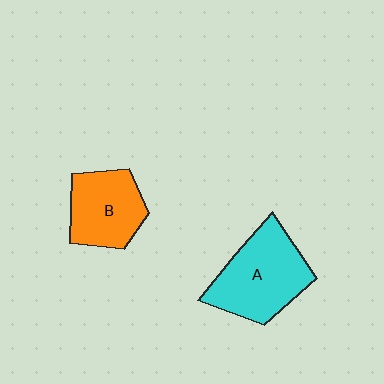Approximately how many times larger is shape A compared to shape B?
Approximately 1.3 times.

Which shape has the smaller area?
Shape B (orange).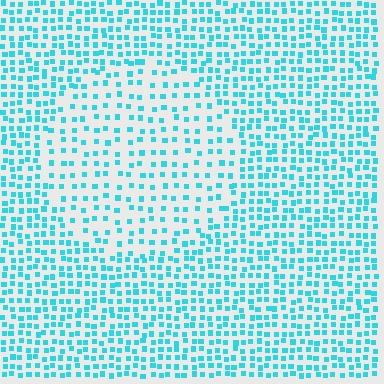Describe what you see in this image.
The image contains small cyan elements arranged at two different densities. A circle-shaped region is visible where the elements are less densely packed than the surrounding area.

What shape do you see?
I see a circle.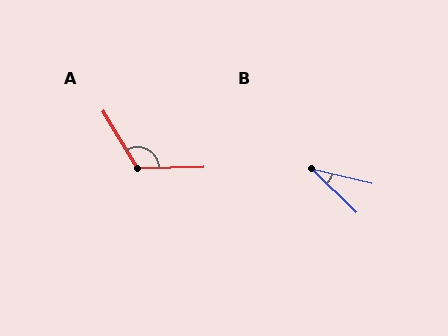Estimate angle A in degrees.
Approximately 120 degrees.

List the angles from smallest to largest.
B (32°), A (120°).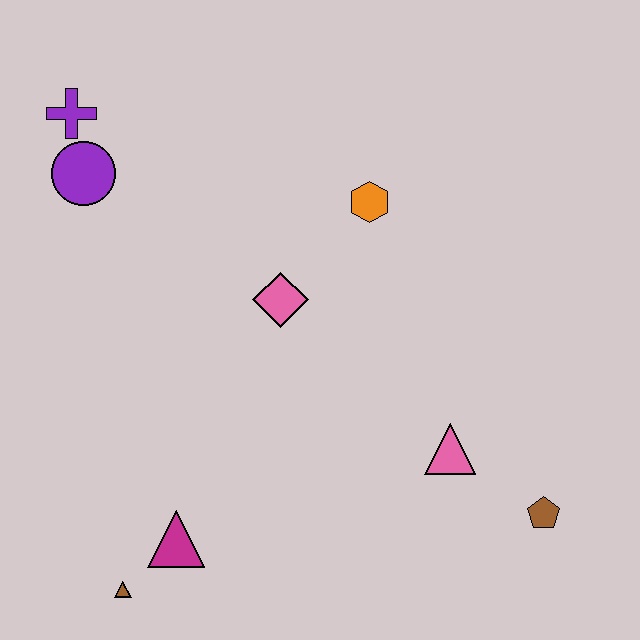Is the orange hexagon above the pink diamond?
Yes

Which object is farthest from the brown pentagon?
The purple cross is farthest from the brown pentagon.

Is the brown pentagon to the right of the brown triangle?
Yes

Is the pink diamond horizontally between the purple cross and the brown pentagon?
Yes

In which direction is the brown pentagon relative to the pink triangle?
The brown pentagon is to the right of the pink triangle.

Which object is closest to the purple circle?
The purple cross is closest to the purple circle.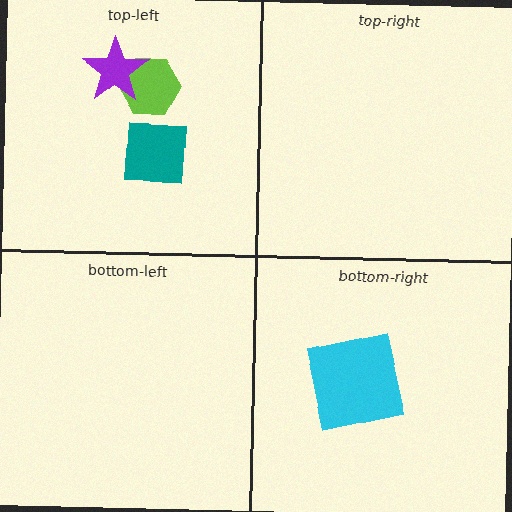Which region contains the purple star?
The top-left region.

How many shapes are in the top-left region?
3.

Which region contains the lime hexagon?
The top-left region.